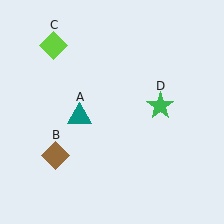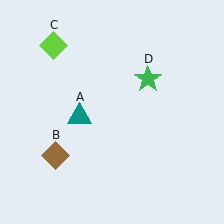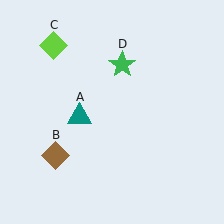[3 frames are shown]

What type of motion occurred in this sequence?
The green star (object D) rotated counterclockwise around the center of the scene.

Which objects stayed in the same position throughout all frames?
Teal triangle (object A) and brown diamond (object B) and lime diamond (object C) remained stationary.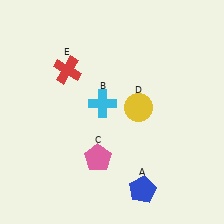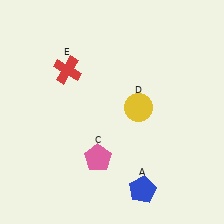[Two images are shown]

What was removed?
The cyan cross (B) was removed in Image 2.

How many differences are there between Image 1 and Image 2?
There is 1 difference between the two images.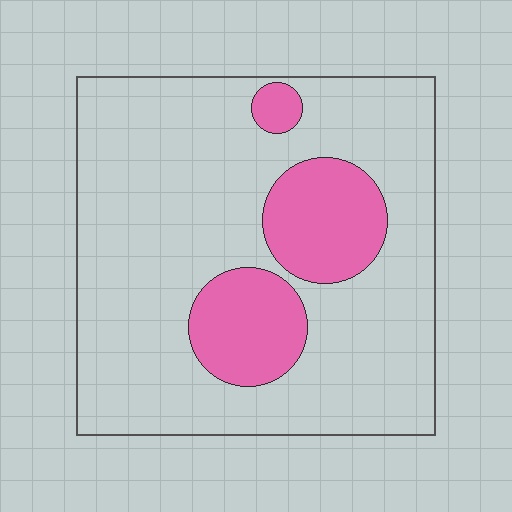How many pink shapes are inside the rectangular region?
3.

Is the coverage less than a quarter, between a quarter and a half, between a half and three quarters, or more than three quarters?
Less than a quarter.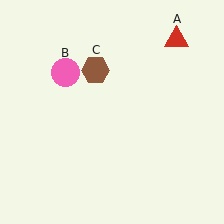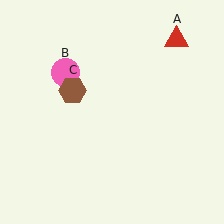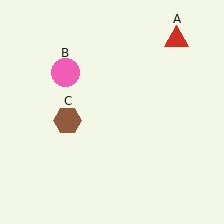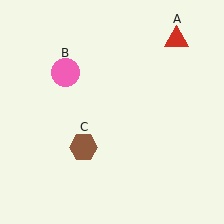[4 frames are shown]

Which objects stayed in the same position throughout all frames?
Red triangle (object A) and pink circle (object B) remained stationary.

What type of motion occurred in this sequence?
The brown hexagon (object C) rotated counterclockwise around the center of the scene.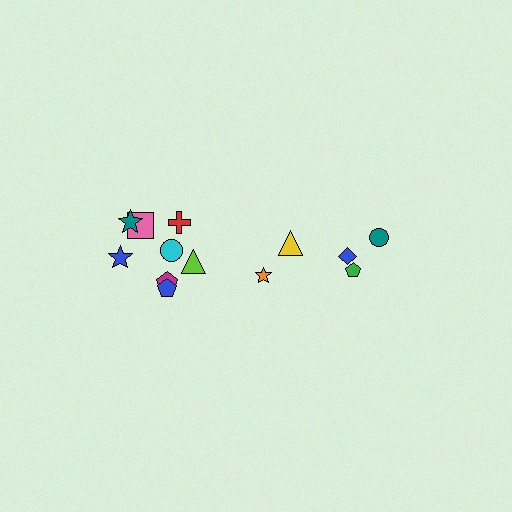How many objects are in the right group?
There are 5 objects.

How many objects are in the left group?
There are 8 objects.